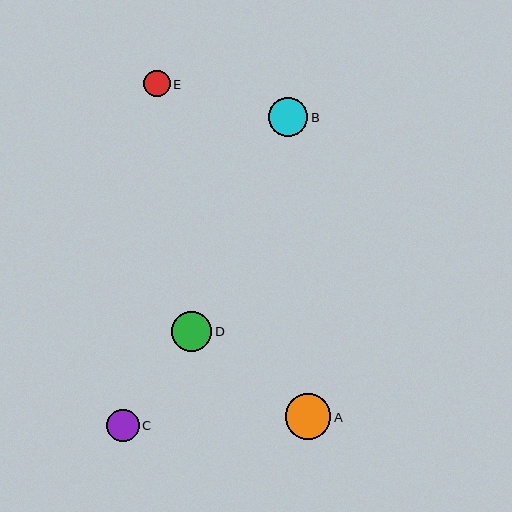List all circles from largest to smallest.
From largest to smallest: A, D, B, C, E.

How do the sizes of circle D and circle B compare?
Circle D and circle B are approximately the same size.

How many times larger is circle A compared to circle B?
Circle A is approximately 1.2 times the size of circle B.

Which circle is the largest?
Circle A is the largest with a size of approximately 45 pixels.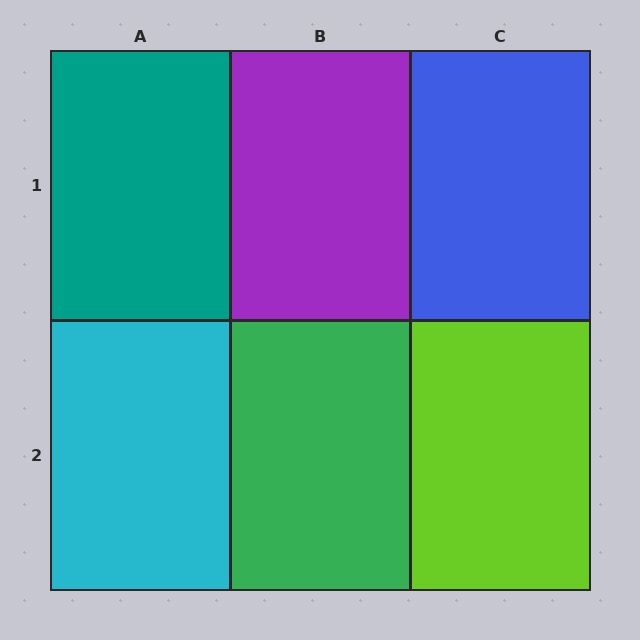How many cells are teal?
1 cell is teal.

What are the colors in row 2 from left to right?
Cyan, green, lime.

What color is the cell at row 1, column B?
Purple.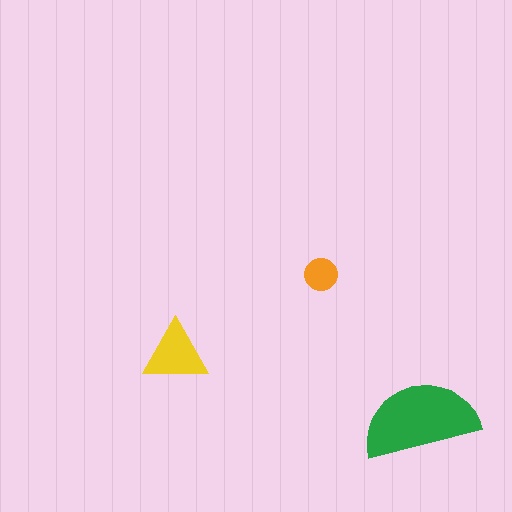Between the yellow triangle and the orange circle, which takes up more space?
The yellow triangle.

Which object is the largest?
The green semicircle.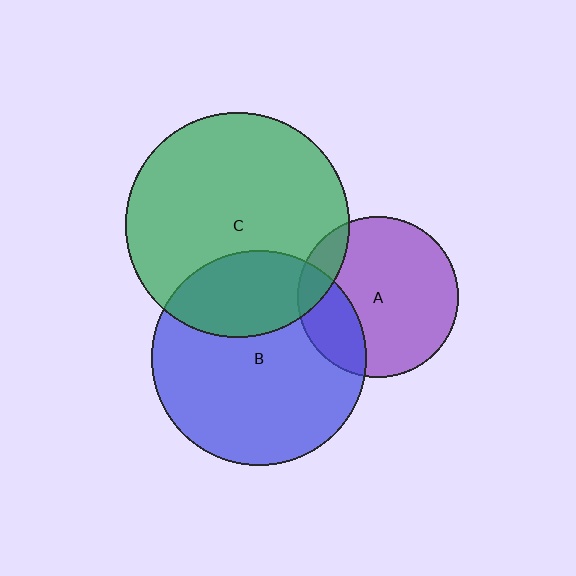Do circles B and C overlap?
Yes.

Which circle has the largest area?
Circle C (green).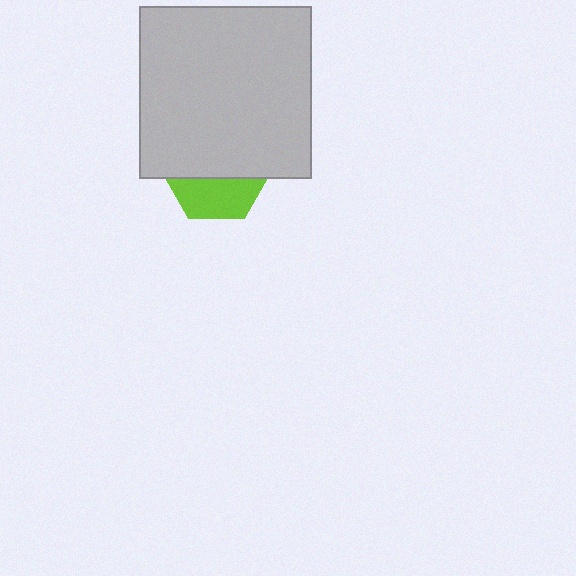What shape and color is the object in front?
The object in front is a light gray square.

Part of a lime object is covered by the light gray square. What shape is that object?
It is a hexagon.